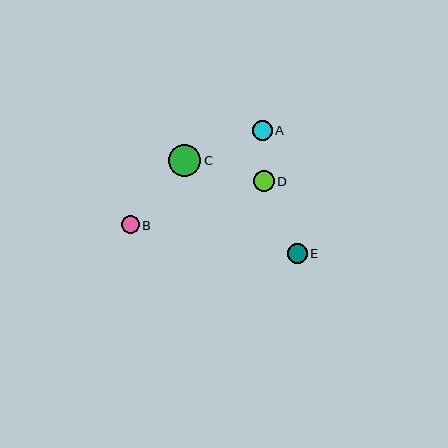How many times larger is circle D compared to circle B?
Circle D is approximately 1.2 times the size of circle B.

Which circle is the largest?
Circle C is the largest with a size of approximately 32 pixels.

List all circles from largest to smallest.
From largest to smallest: C, D, A, E, B.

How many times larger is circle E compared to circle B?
Circle E is approximately 1.1 times the size of circle B.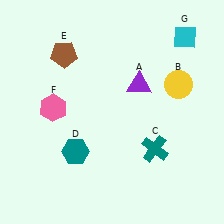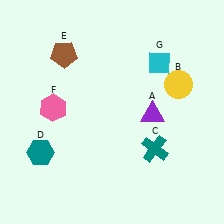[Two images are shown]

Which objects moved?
The objects that moved are: the purple triangle (A), the teal hexagon (D), the cyan diamond (G).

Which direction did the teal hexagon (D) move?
The teal hexagon (D) moved left.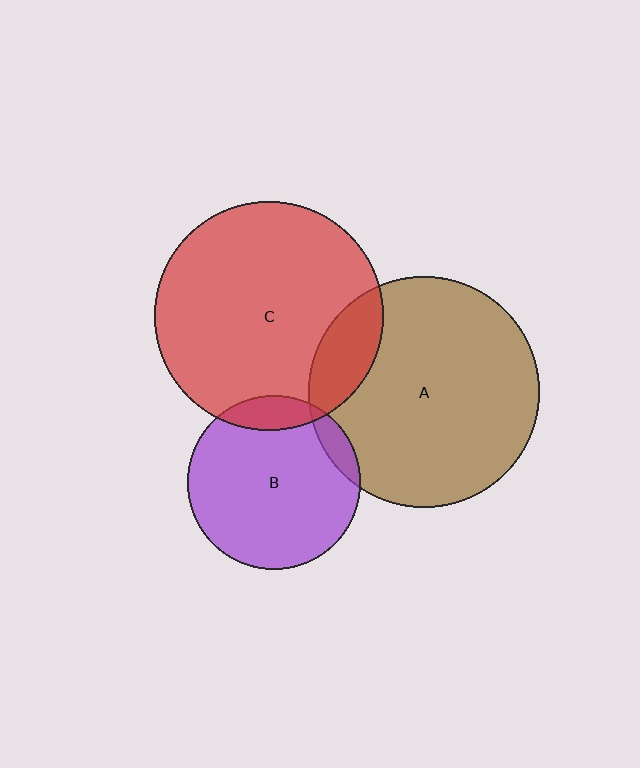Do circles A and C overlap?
Yes.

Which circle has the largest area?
Circle A (brown).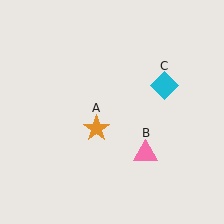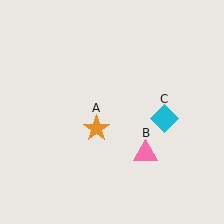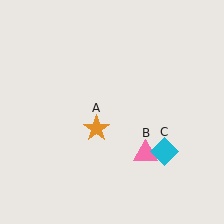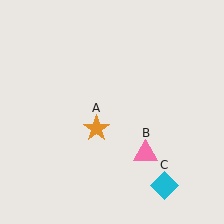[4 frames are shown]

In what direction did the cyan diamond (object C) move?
The cyan diamond (object C) moved down.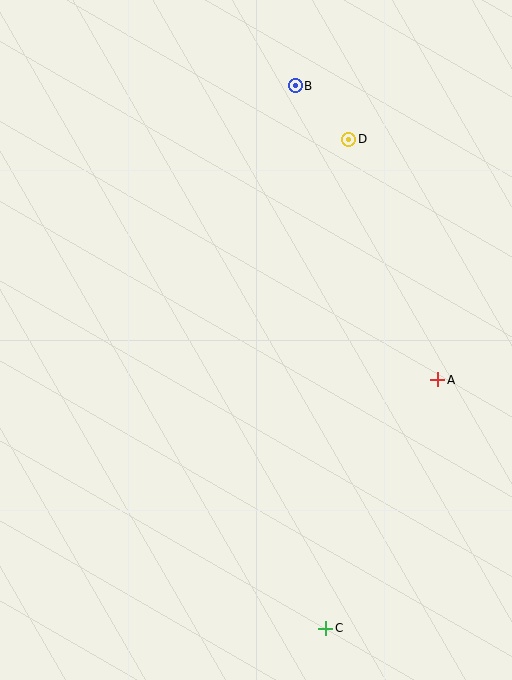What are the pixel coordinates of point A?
Point A is at (438, 380).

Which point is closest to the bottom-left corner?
Point C is closest to the bottom-left corner.